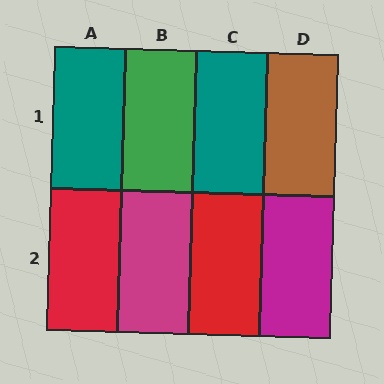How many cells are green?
1 cell is green.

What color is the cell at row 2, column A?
Red.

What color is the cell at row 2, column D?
Magenta.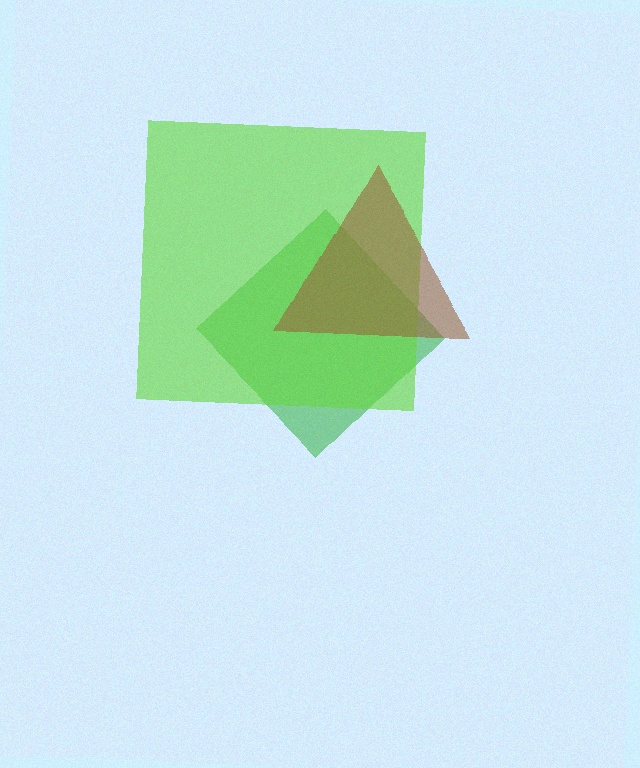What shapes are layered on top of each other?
The layered shapes are: a green diamond, a lime square, a brown triangle.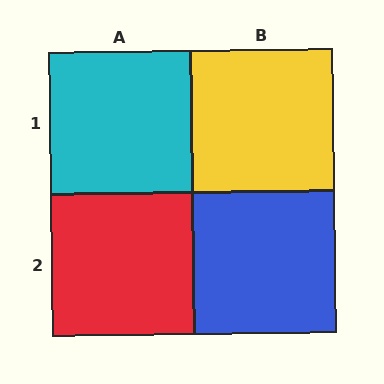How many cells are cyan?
1 cell is cyan.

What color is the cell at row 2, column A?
Red.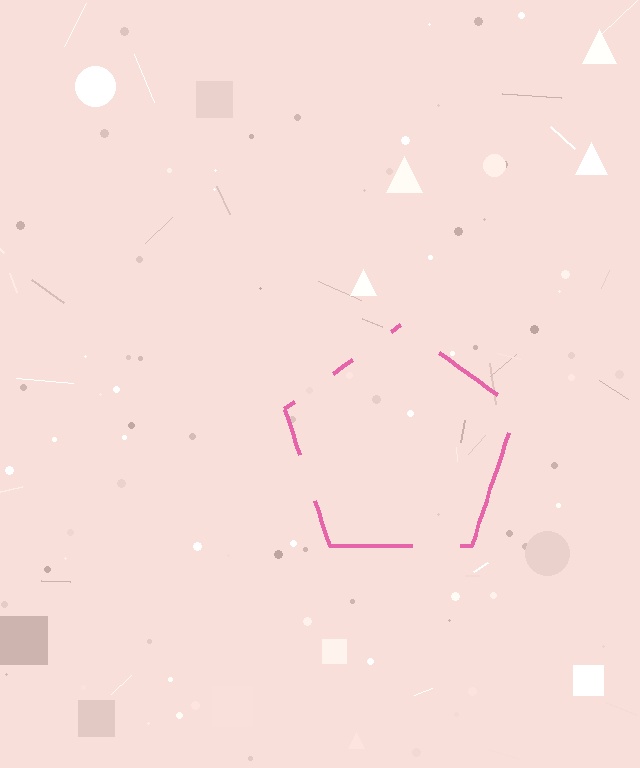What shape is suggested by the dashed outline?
The dashed outline suggests a pentagon.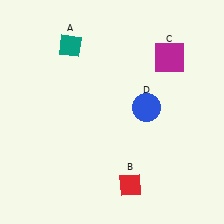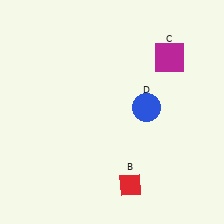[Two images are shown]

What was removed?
The teal diamond (A) was removed in Image 2.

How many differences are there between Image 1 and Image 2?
There is 1 difference between the two images.